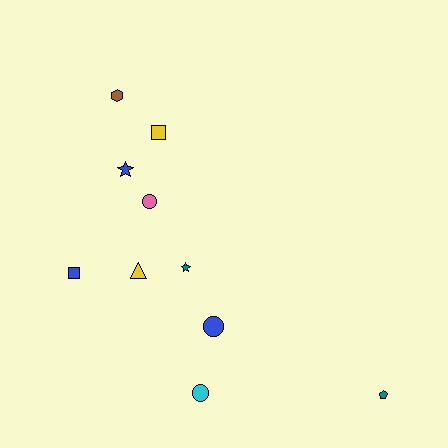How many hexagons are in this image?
There is 1 hexagon.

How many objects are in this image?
There are 10 objects.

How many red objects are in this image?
There are no red objects.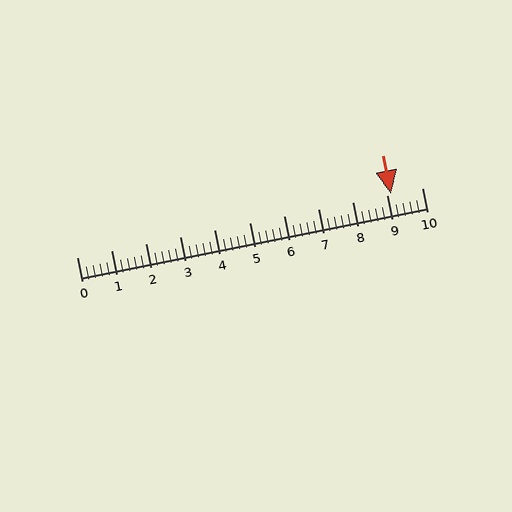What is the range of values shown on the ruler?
The ruler shows values from 0 to 10.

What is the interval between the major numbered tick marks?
The major tick marks are spaced 1 units apart.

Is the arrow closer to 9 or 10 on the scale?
The arrow is closer to 9.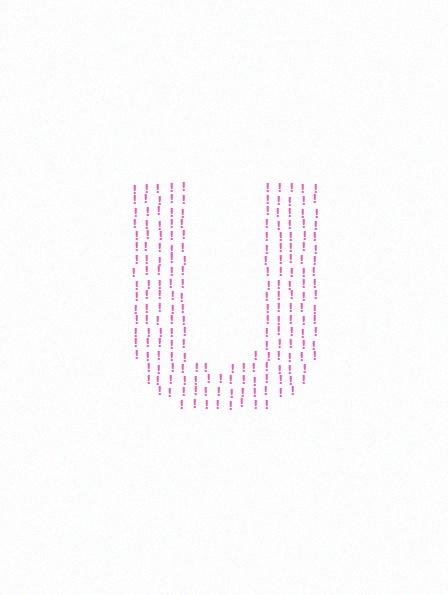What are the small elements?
The small elements are exclamation marks.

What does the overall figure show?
The overall figure shows the letter U.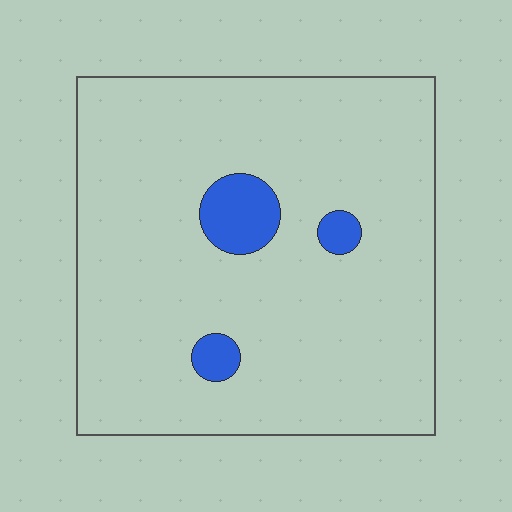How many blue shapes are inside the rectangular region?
3.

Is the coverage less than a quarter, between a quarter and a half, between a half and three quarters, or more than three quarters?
Less than a quarter.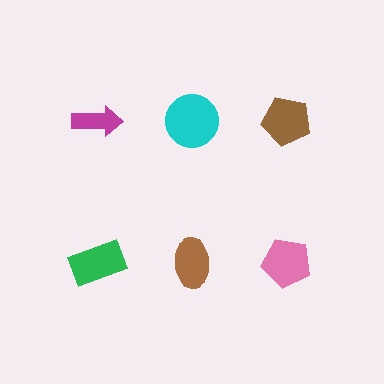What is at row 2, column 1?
A green rectangle.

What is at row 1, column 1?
A magenta arrow.